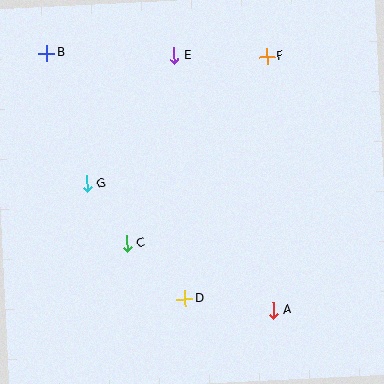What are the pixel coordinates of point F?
Point F is at (267, 57).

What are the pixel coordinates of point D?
Point D is at (185, 299).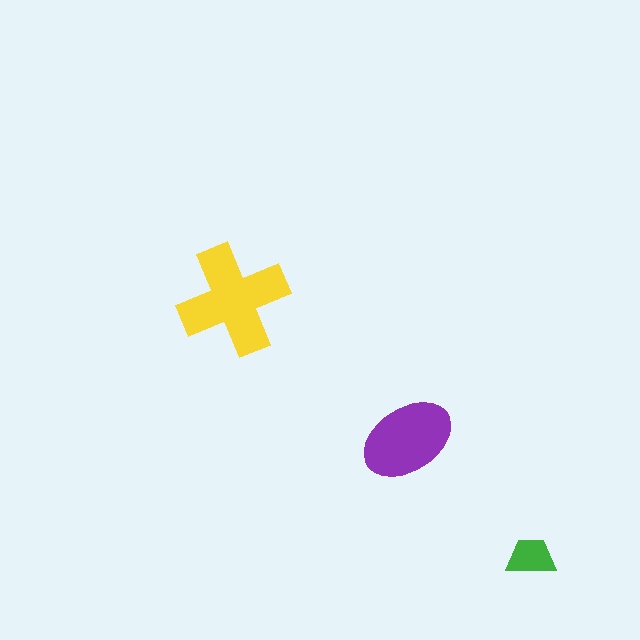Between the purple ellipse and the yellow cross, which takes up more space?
The yellow cross.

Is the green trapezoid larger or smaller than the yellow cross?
Smaller.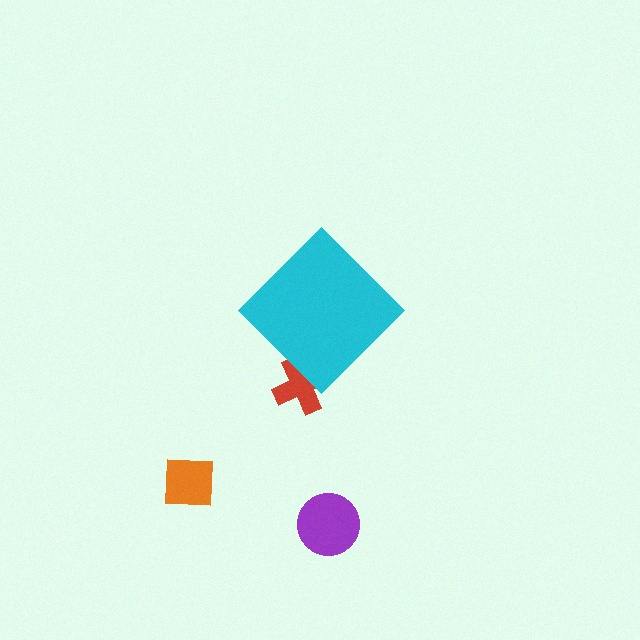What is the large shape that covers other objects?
A cyan diamond.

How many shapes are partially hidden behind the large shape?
1 shape is partially hidden.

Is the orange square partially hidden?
No, the orange square is fully visible.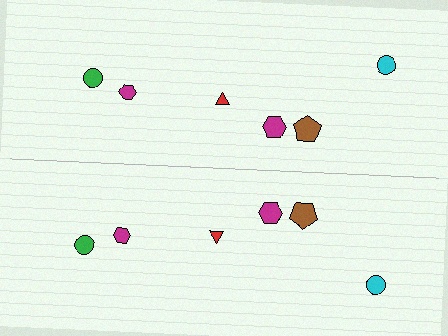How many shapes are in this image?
There are 12 shapes in this image.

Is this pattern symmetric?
Yes, this pattern has bilateral (reflection) symmetry.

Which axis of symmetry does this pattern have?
The pattern has a horizontal axis of symmetry running through the center of the image.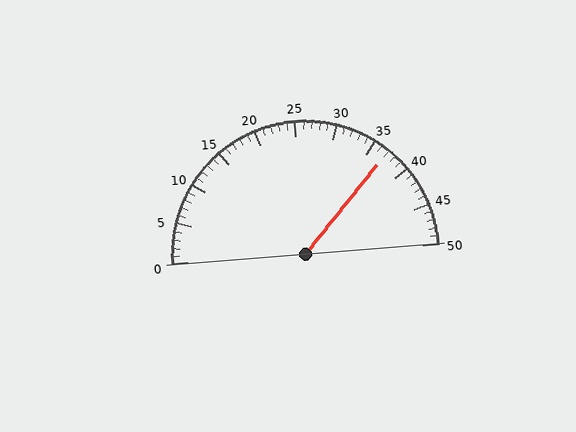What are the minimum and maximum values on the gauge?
The gauge ranges from 0 to 50.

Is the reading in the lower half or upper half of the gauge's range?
The reading is in the upper half of the range (0 to 50).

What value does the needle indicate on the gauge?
The needle indicates approximately 37.